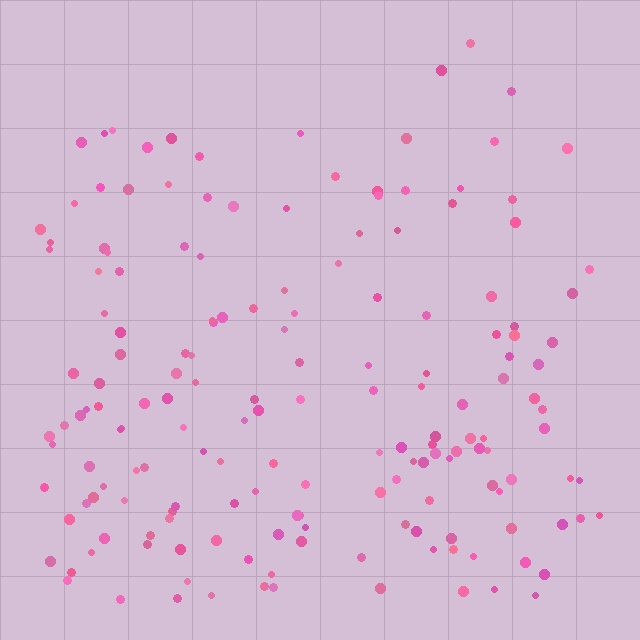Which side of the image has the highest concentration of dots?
The bottom.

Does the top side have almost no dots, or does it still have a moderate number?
Still a moderate number, just noticeably fewer than the bottom.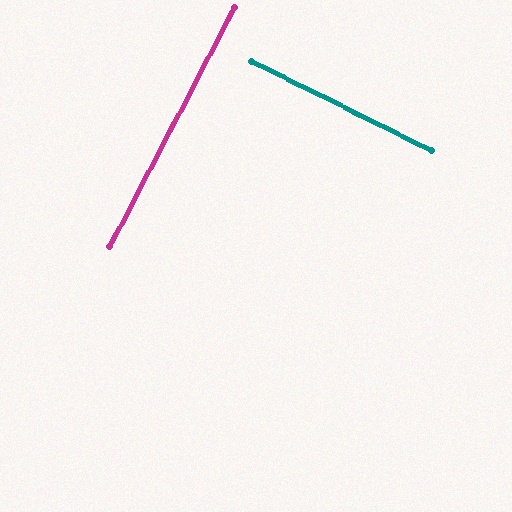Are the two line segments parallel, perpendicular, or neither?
Perpendicular — they meet at approximately 89°.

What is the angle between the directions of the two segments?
Approximately 89 degrees.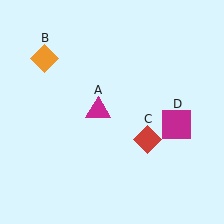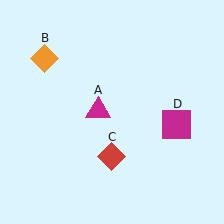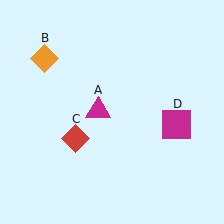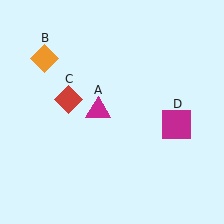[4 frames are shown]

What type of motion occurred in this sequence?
The red diamond (object C) rotated clockwise around the center of the scene.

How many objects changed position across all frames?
1 object changed position: red diamond (object C).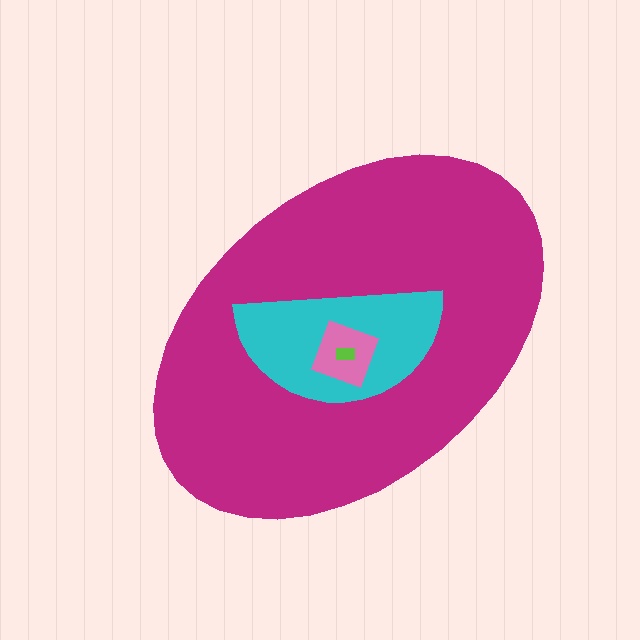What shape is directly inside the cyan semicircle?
The pink diamond.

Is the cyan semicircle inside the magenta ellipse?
Yes.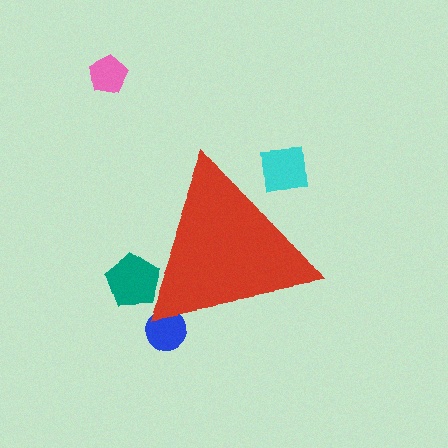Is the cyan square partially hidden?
Yes, the cyan square is partially hidden behind the red triangle.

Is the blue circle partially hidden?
Yes, the blue circle is partially hidden behind the red triangle.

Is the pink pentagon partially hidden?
No, the pink pentagon is fully visible.